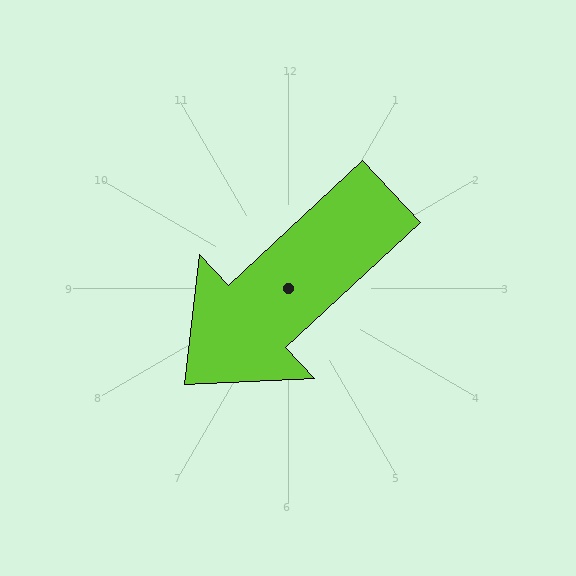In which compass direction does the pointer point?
Southwest.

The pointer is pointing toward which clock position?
Roughly 8 o'clock.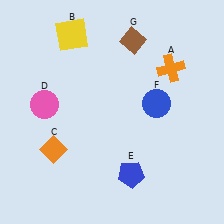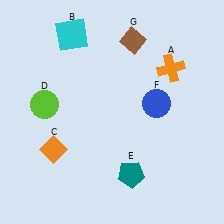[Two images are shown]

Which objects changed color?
B changed from yellow to cyan. D changed from pink to lime. E changed from blue to teal.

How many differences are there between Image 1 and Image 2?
There are 3 differences between the two images.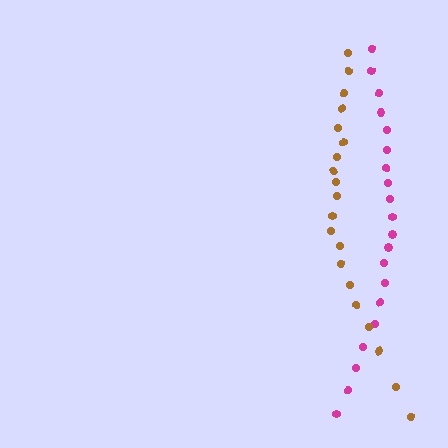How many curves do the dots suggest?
There are 2 distinct paths.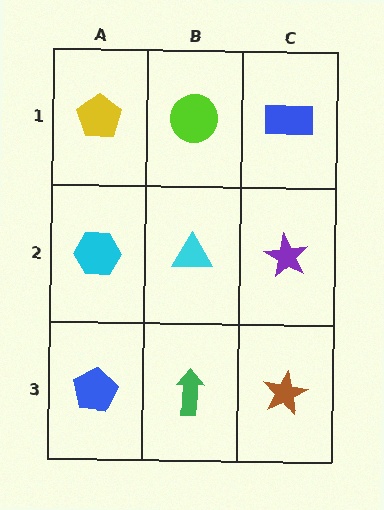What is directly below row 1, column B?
A cyan triangle.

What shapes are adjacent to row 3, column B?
A cyan triangle (row 2, column B), a blue pentagon (row 3, column A), a brown star (row 3, column C).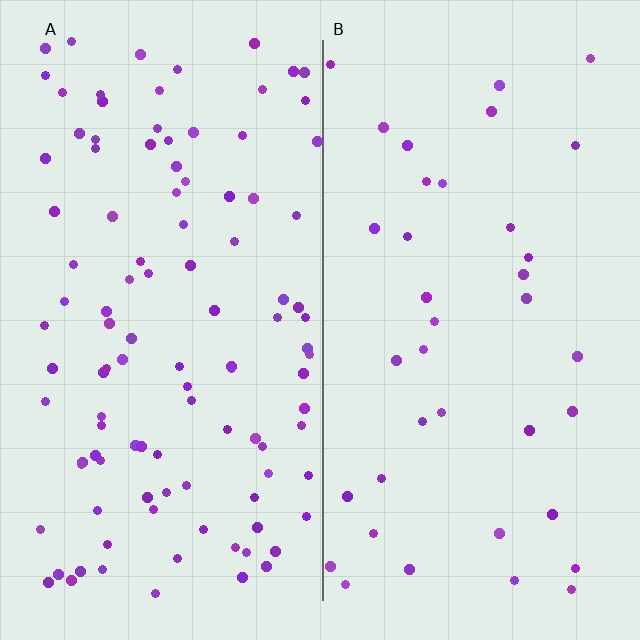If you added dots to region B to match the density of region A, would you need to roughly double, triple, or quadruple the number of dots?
Approximately triple.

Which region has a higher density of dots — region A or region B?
A (the left).